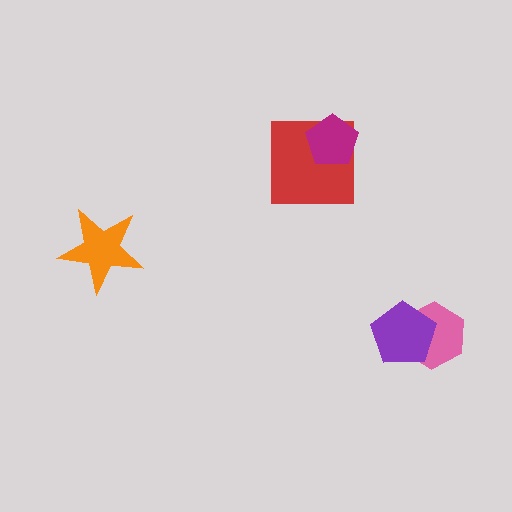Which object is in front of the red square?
The magenta pentagon is in front of the red square.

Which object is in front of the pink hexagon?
The purple pentagon is in front of the pink hexagon.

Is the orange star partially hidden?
No, no other shape covers it.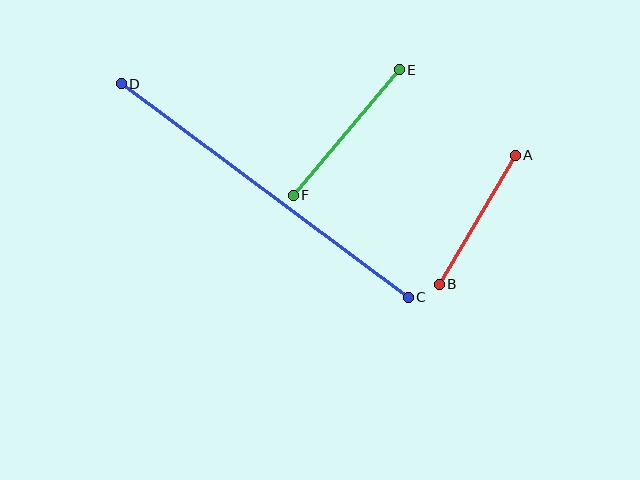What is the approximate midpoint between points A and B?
The midpoint is at approximately (477, 220) pixels.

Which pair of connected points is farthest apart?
Points C and D are farthest apart.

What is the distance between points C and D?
The distance is approximately 357 pixels.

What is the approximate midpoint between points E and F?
The midpoint is at approximately (346, 133) pixels.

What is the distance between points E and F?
The distance is approximately 164 pixels.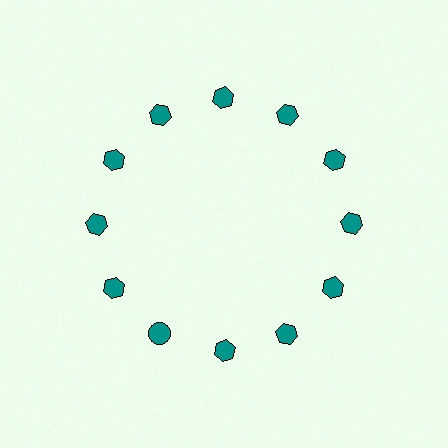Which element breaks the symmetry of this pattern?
The teal circle at roughly the 7 o'clock position breaks the symmetry. All other shapes are teal hexagons.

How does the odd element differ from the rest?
It has a different shape: circle instead of hexagon.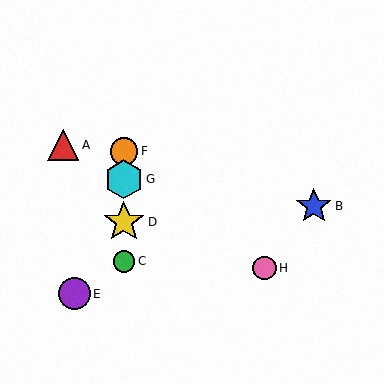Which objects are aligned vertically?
Objects C, D, F, G are aligned vertically.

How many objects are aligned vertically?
4 objects (C, D, F, G) are aligned vertically.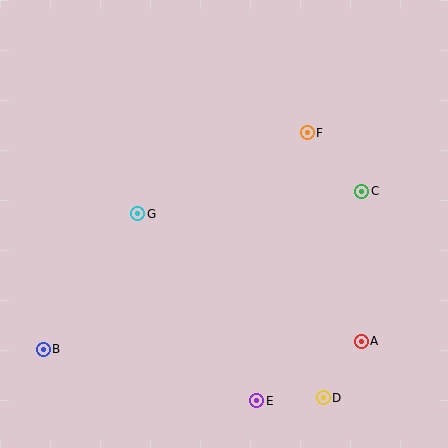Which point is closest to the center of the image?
Point G at (138, 214) is closest to the center.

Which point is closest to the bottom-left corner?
Point B is closest to the bottom-left corner.